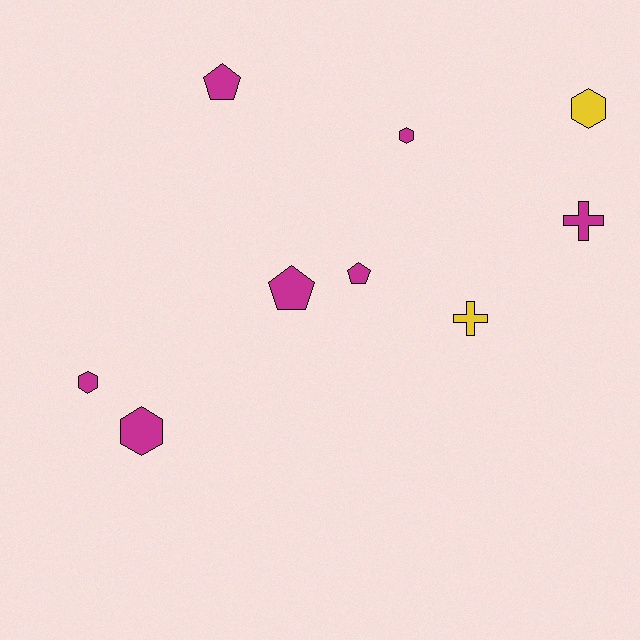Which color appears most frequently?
Magenta, with 7 objects.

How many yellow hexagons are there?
There is 1 yellow hexagon.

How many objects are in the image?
There are 9 objects.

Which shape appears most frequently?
Hexagon, with 4 objects.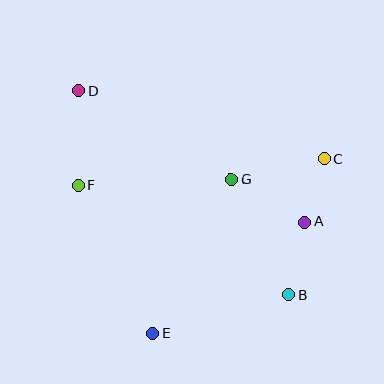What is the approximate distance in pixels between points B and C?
The distance between B and C is approximately 141 pixels.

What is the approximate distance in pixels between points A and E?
The distance between A and E is approximately 188 pixels.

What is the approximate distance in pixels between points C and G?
The distance between C and G is approximately 95 pixels.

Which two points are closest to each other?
Points A and C are closest to each other.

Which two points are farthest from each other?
Points B and D are farthest from each other.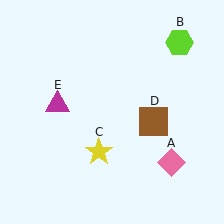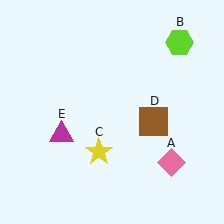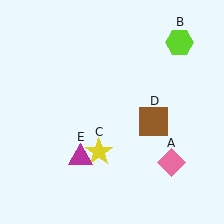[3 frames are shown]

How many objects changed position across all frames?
1 object changed position: magenta triangle (object E).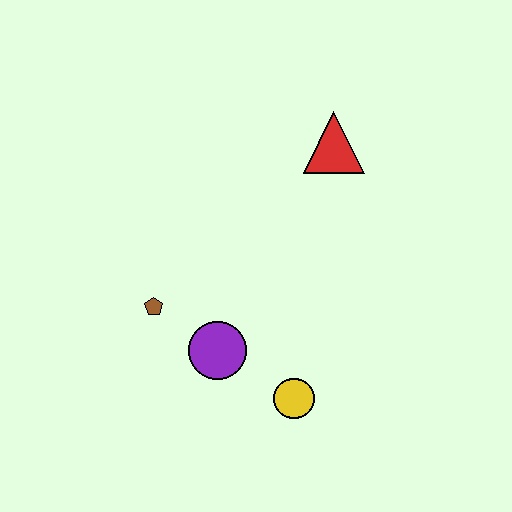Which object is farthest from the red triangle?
The yellow circle is farthest from the red triangle.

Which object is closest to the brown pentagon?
The purple circle is closest to the brown pentagon.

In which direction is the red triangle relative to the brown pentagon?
The red triangle is to the right of the brown pentagon.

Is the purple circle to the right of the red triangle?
No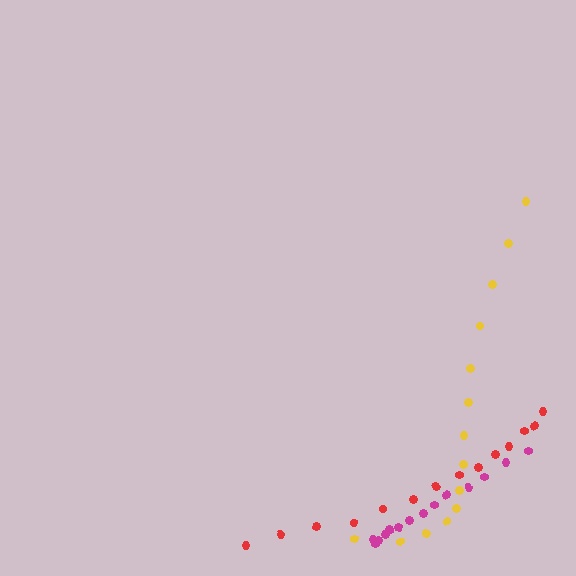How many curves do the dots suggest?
There are 3 distinct paths.